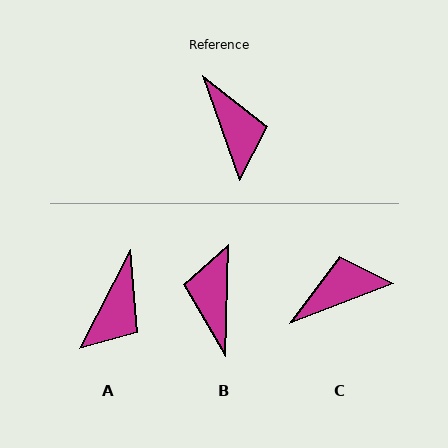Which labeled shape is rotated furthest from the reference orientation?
B, about 159 degrees away.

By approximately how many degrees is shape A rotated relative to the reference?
Approximately 47 degrees clockwise.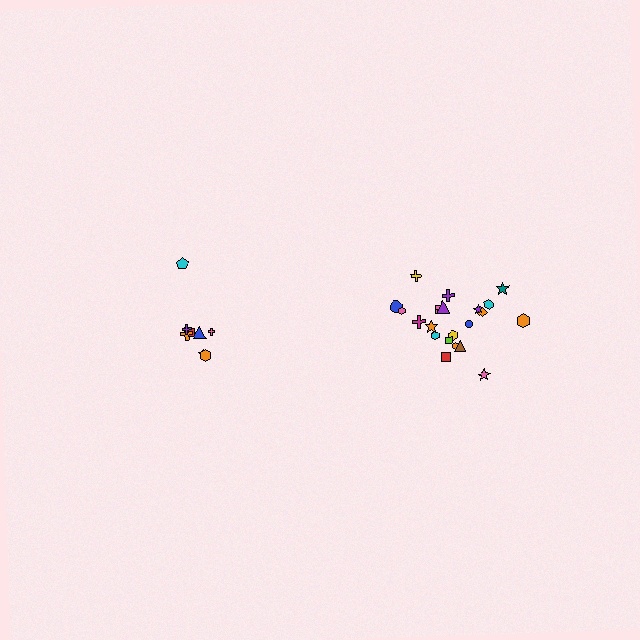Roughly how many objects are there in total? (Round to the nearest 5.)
Roughly 30 objects in total.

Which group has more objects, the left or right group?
The right group.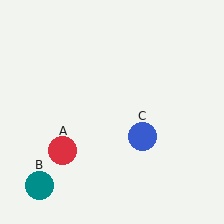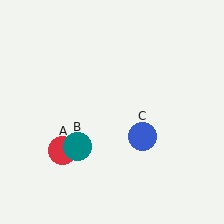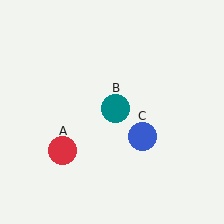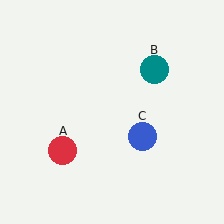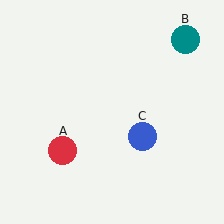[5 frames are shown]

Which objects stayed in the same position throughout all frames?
Red circle (object A) and blue circle (object C) remained stationary.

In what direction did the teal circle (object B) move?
The teal circle (object B) moved up and to the right.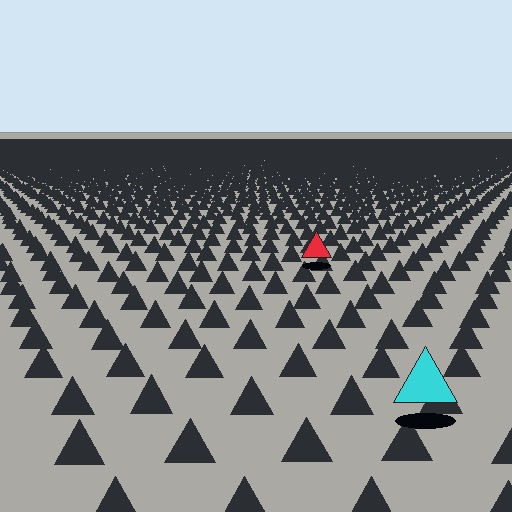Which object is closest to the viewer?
The cyan triangle is closest. The texture marks near it are larger and more spread out.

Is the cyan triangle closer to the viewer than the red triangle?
Yes. The cyan triangle is closer — you can tell from the texture gradient: the ground texture is coarser near it.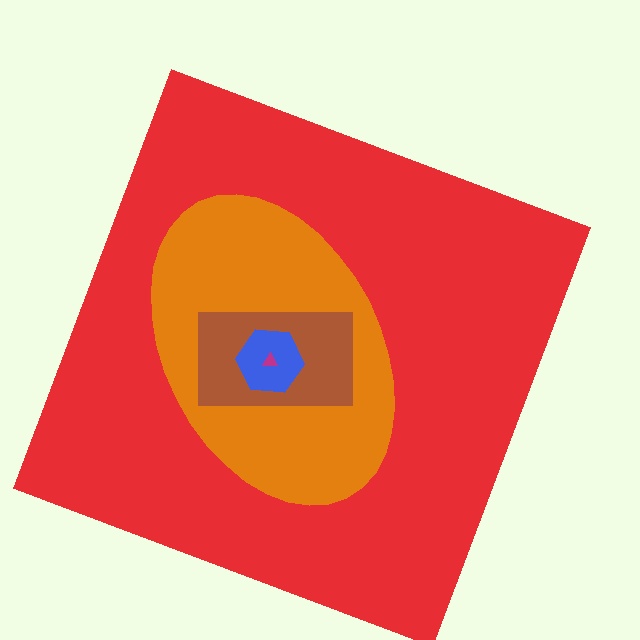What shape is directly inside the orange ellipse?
The brown rectangle.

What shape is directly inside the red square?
The orange ellipse.